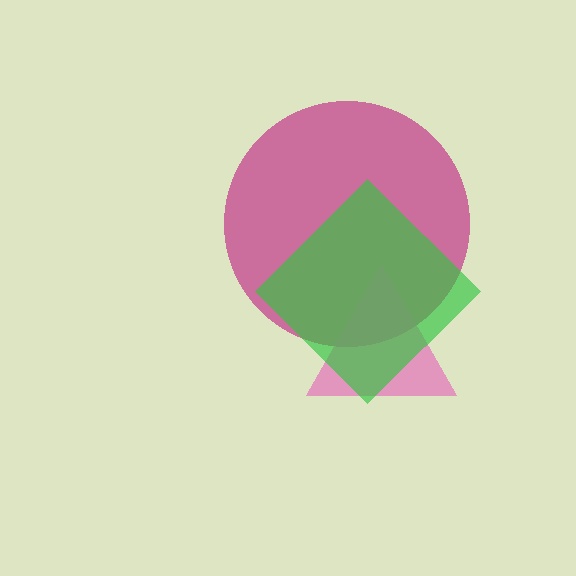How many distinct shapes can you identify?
There are 3 distinct shapes: a magenta circle, a pink triangle, a green diamond.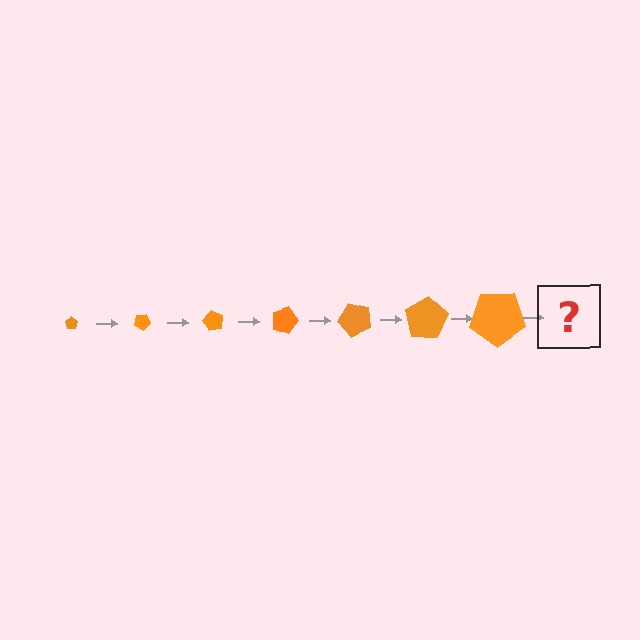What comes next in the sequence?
The next element should be a pentagon, larger than the previous one and rotated 210 degrees from the start.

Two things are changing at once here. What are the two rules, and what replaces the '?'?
The two rules are that the pentagon grows larger each step and it rotates 30 degrees each step. The '?' should be a pentagon, larger than the previous one and rotated 210 degrees from the start.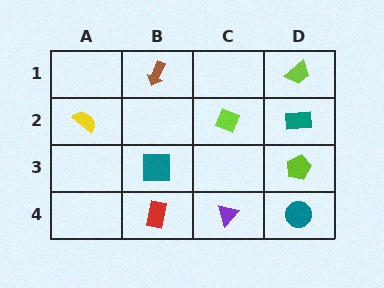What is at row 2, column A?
A yellow semicircle.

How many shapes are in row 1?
2 shapes.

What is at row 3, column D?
A lime pentagon.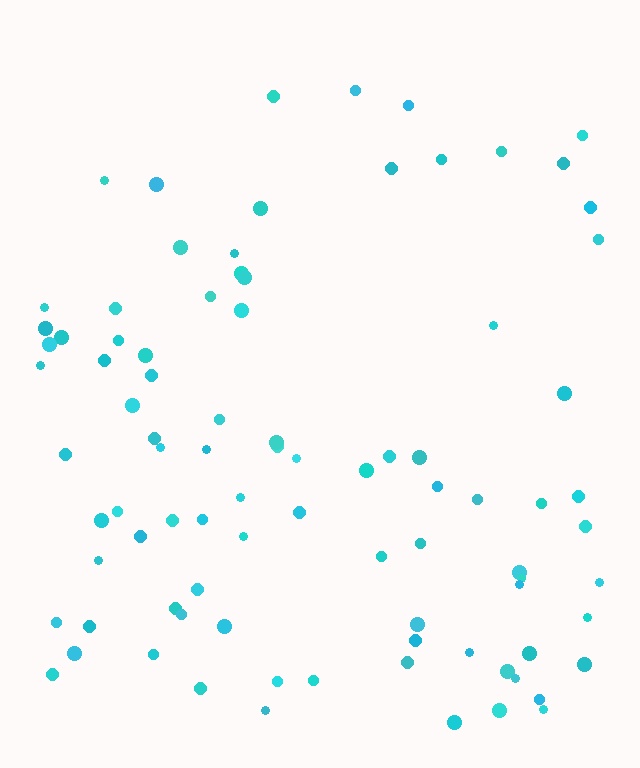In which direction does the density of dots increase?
From top to bottom, with the bottom side densest.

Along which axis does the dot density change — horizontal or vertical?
Vertical.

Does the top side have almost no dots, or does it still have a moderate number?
Still a moderate number, just noticeably fewer than the bottom.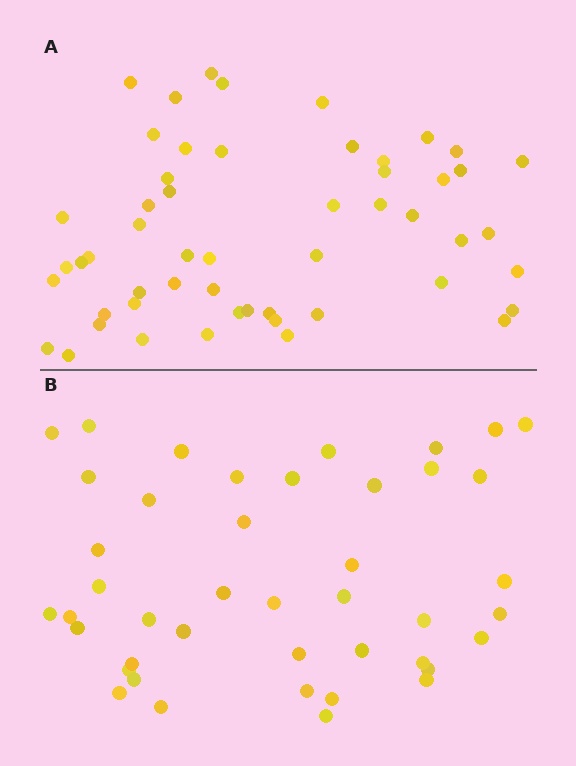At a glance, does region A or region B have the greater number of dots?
Region A (the top region) has more dots.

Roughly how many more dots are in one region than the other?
Region A has roughly 10 or so more dots than region B.